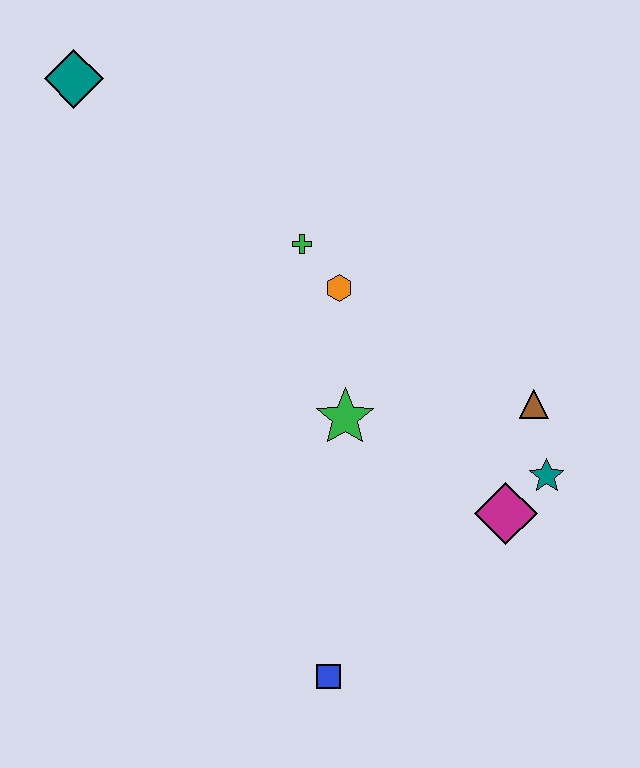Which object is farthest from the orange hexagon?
The blue square is farthest from the orange hexagon.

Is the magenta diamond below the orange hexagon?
Yes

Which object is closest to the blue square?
The magenta diamond is closest to the blue square.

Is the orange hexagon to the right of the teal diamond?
Yes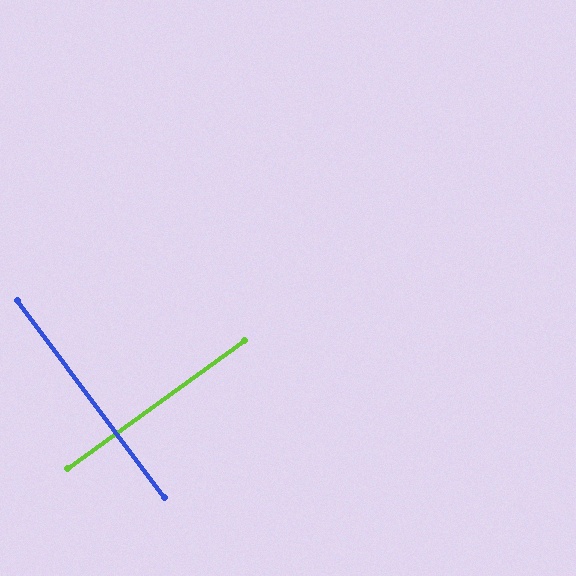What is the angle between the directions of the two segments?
Approximately 89 degrees.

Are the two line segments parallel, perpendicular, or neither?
Perpendicular — they meet at approximately 89°.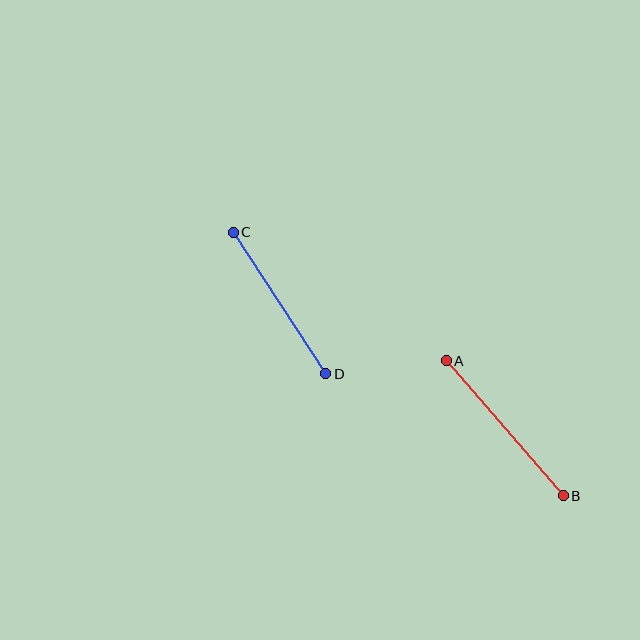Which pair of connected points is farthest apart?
Points A and B are farthest apart.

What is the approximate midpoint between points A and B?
The midpoint is at approximately (505, 428) pixels.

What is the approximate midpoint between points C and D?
The midpoint is at approximately (280, 303) pixels.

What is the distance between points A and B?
The distance is approximately 179 pixels.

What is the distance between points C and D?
The distance is approximately 169 pixels.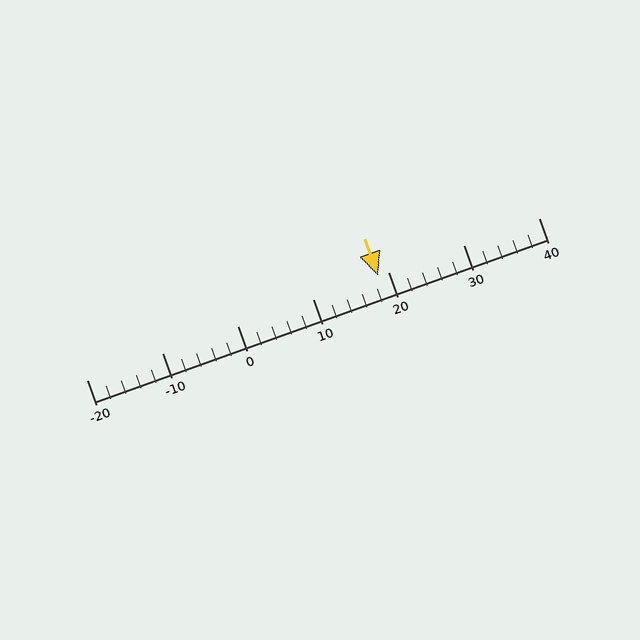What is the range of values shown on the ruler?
The ruler shows values from -20 to 40.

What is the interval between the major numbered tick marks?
The major tick marks are spaced 10 units apart.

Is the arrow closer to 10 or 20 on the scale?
The arrow is closer to 20.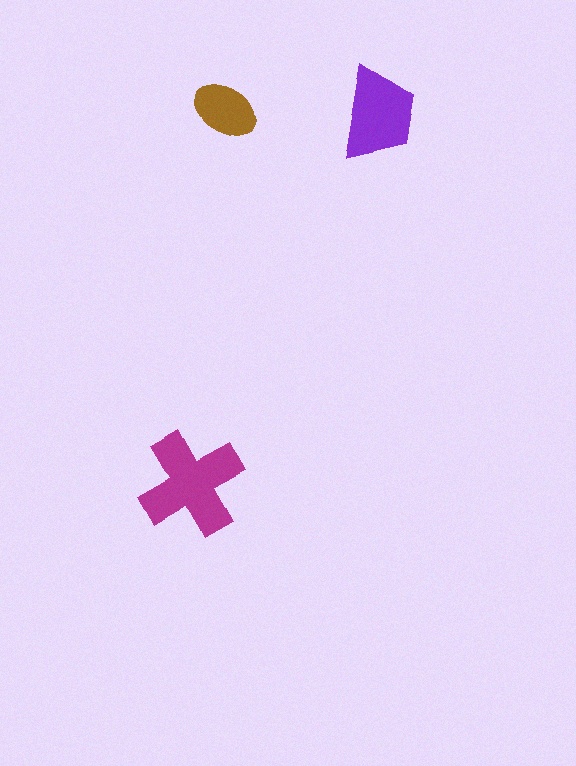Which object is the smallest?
The brown ellipse.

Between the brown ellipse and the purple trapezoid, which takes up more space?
The purple trapezoid.